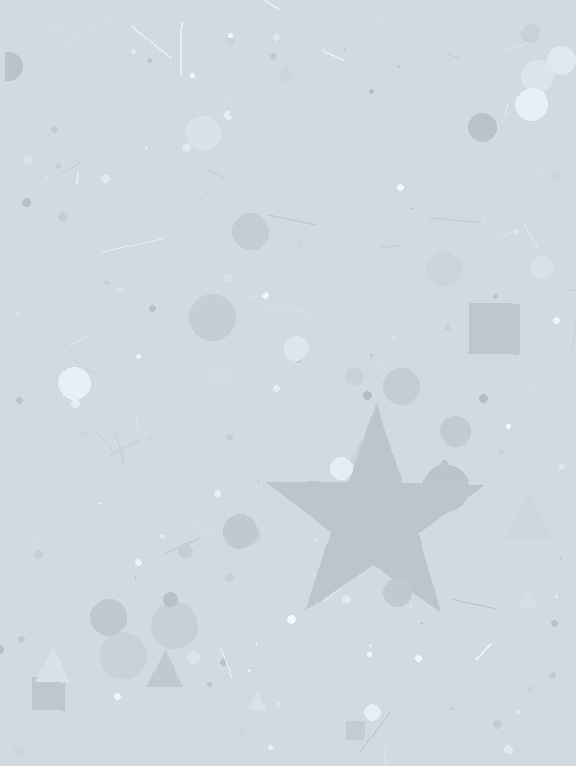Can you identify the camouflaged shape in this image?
The camouflaged shape is a star.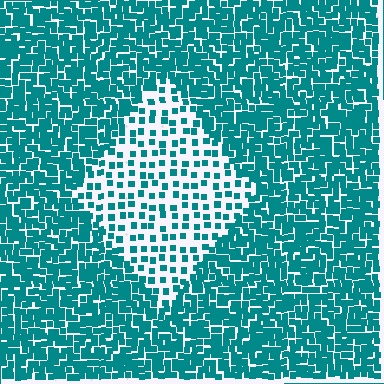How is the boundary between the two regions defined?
The boundary is defined by a change in element density (approximately 2.6x ratio). All elements are the same color, size, and shape.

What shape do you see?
I see a diamond.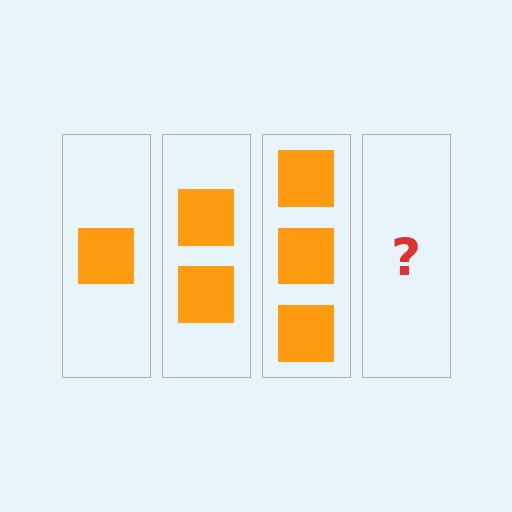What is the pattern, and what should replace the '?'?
The pattern is that each step adds one more square. The '?' should be 4 squares.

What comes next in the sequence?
The next element should be 4 squares.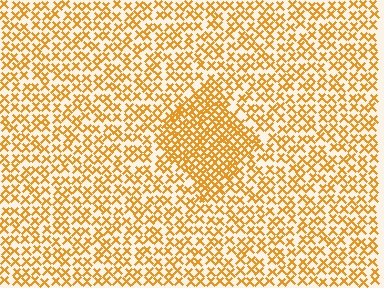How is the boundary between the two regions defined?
The boundary is defined by a change in element density (approximately 1.9x ratio). All elements are the same color, size, and shape.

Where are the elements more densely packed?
The elements are more densely packed inside the diamond boundary.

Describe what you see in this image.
The image contains small orange elements arranged at two different densities. A diamond-shaped region is visible where the elements are more densely packed than the surrounding area.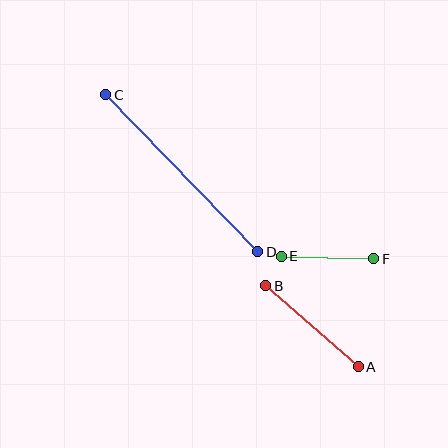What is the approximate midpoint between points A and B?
The midpoint is at approximately (312, 326) pixels.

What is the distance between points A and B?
The distance is approximately 123 pixels.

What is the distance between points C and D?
The distance is approximately 218 pixels.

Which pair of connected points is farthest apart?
Points C and D are farthest apart.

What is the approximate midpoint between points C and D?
The midpoint is at approximately (182, 173) pixels.